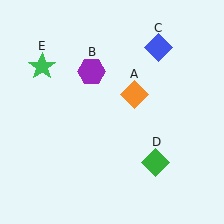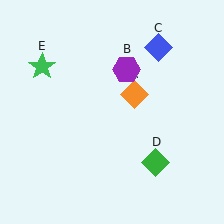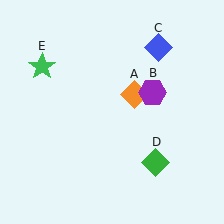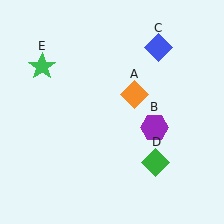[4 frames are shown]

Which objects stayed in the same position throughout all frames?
Orange diamond (object A) and blue diamond (object C) and green diamond (object D) and green star (object E) remained stationary.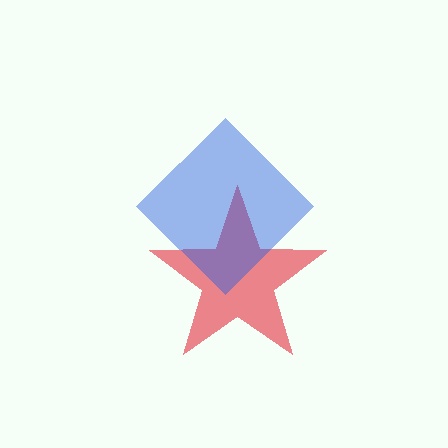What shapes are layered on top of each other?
The layered shapes are: a red star, a blue diamond.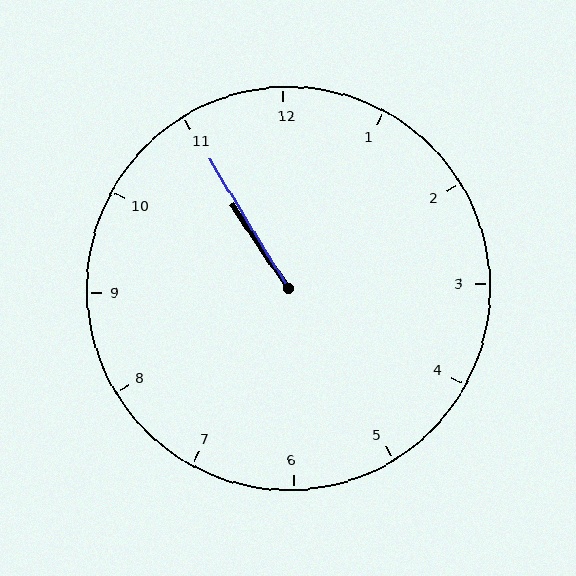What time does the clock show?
10:55.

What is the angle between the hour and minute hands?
Approximately 2 degrees.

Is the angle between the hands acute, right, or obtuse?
It is acute.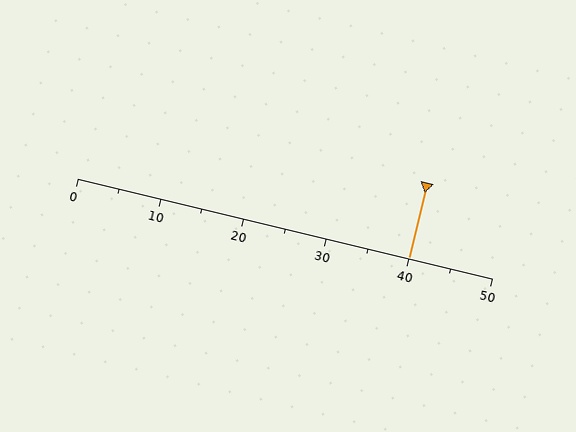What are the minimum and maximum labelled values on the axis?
The axis runs from 0 to 50.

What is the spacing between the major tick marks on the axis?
The major ticks are spaced 10 apart.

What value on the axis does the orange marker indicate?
The marker indicates approximately 40.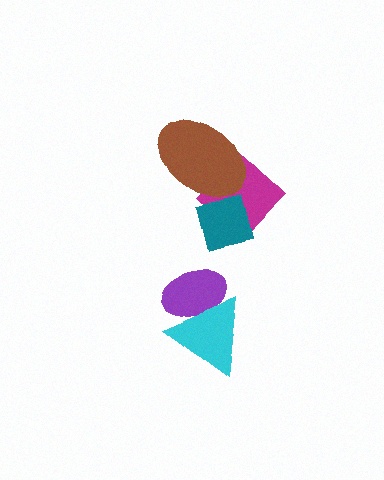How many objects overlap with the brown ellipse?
2 objects overlap with the brown ellipse.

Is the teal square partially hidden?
Yes, it is partially covered by another shape.